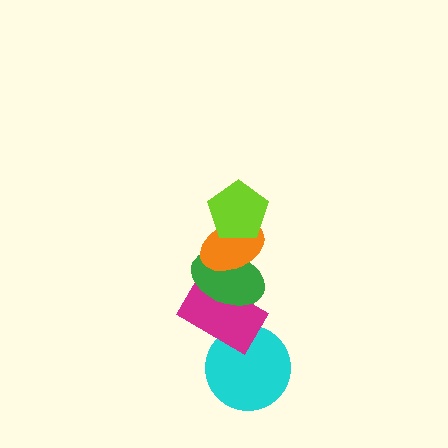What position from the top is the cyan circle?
The cyan circle is 5th from the top.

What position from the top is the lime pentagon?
The lime pentagon is 1st from the top.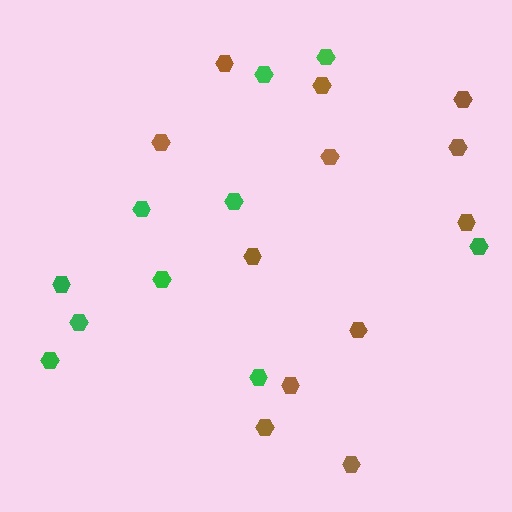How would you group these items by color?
There are 2 groups: one group of green hexagons (10) and one group of brown hexagons (12).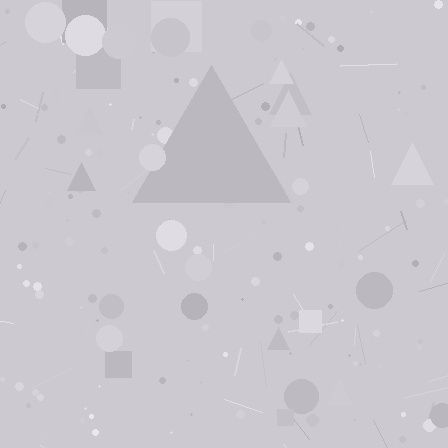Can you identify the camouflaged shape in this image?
The camouflaged shape is a triangle.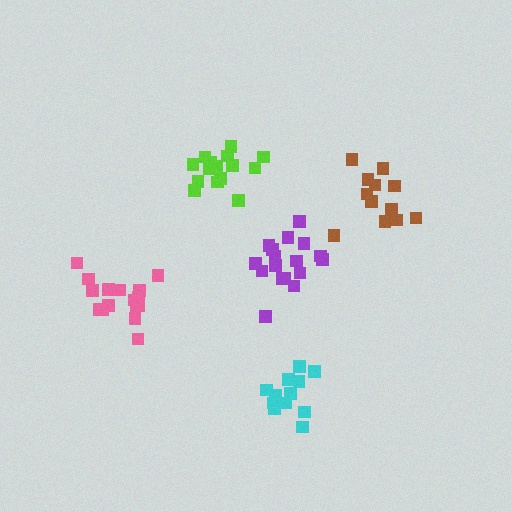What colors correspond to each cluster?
The clusters are colored: cyan, pink, lime, brown, purple.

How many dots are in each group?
Group 1: 13 dots, Group 2: 16 dots, Group 3: 15 dots, Group 4: 12 dots, Group 5: 18 dots (74 total).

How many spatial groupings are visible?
There are 5 spatial groupings.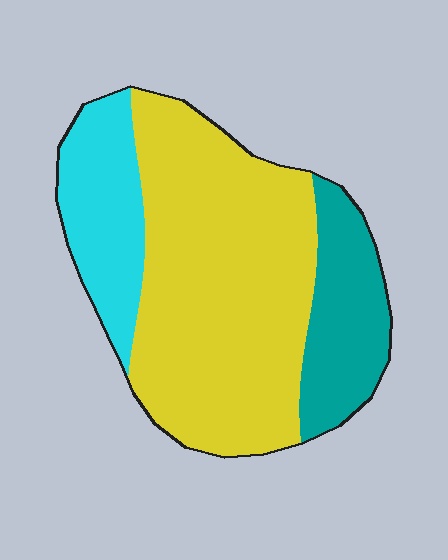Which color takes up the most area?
Yellow, at roughly 60%.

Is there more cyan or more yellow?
Yellow.